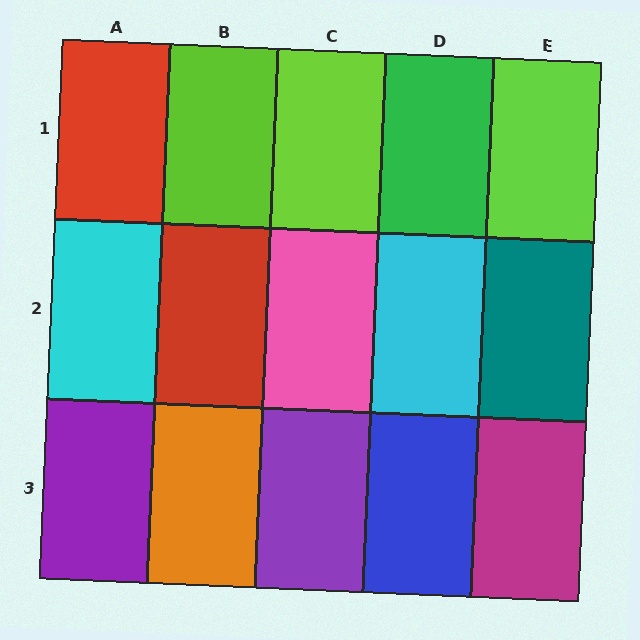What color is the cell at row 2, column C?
Pink.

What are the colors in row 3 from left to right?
Purple, orange, purple, blue, magenta.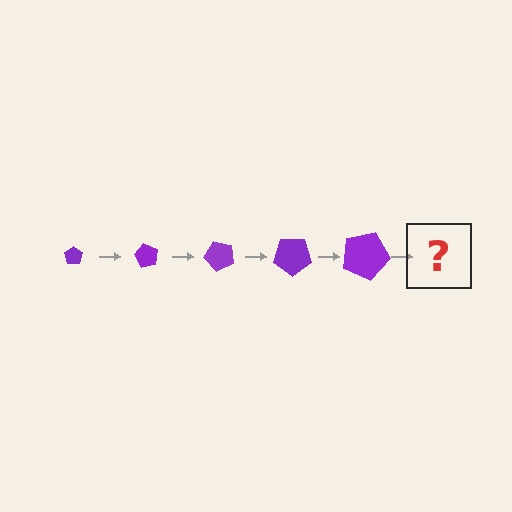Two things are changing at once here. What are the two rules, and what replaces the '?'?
The two rules are that the pentagon grows larger each step and it rotates 60 degrees each step. The '?' should be a pentagon, larger than the previous one and rotated 300 degrees from the start.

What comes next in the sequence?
The next element should be a pentagon, larger than the previous one and rotated 300 degrees from the start.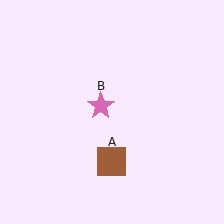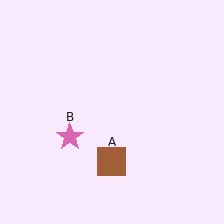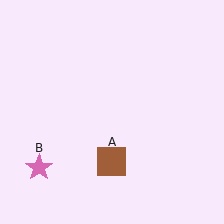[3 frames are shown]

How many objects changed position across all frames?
1 object changed position: pink star (object B).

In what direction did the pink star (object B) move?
The pink star (object B) moved down and to the left.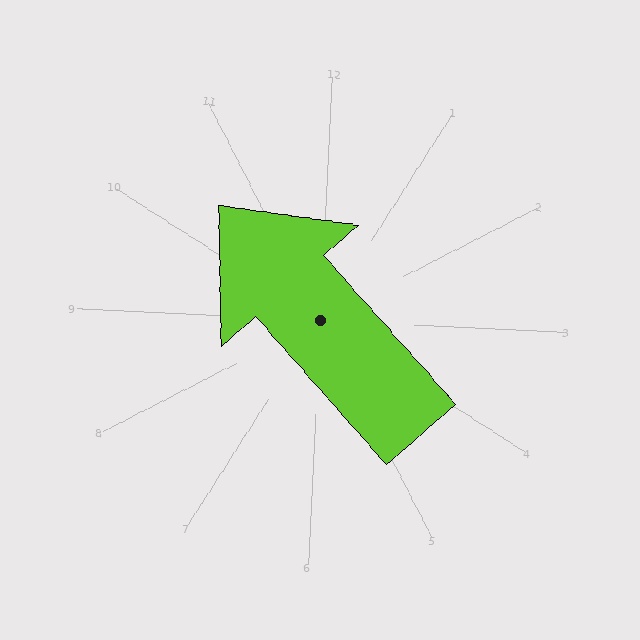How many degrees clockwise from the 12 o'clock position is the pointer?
Approximately 316 degrees.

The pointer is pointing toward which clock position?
Roughly 11 o'clock.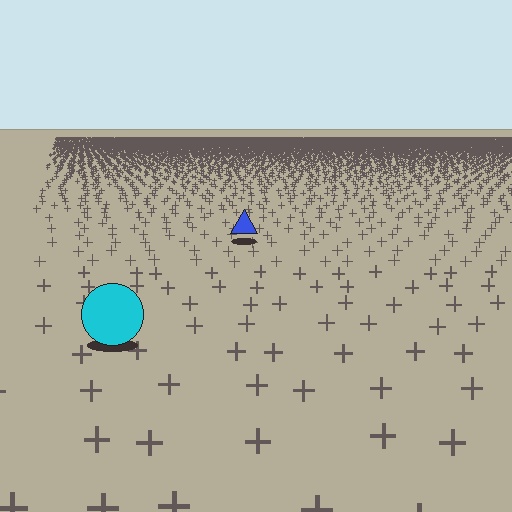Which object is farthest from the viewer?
The blue triangle is farthest from the viewer. It appears smaller and the ground texture around it is denser.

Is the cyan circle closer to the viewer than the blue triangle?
Yes. The cyan circle is closer — you can tell from the texture gradient: the ground texture is coarser near it.